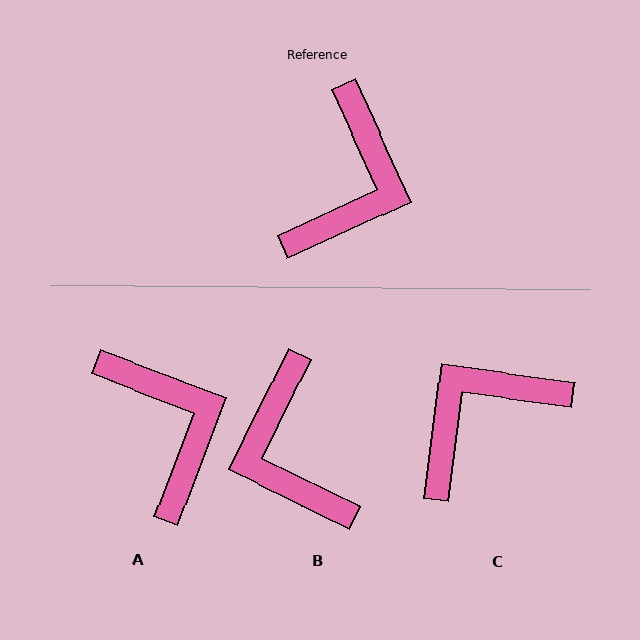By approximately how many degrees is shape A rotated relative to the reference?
Approximately 45 degrees counter-clockwise.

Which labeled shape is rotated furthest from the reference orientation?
C, about 148 degrees away.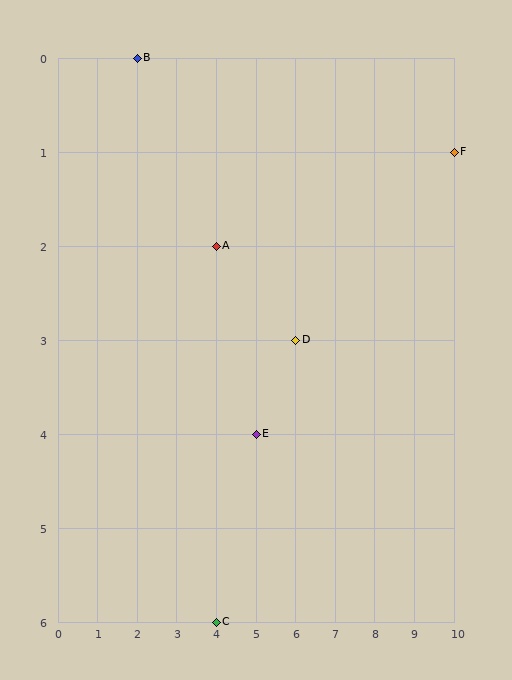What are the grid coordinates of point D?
Point D is at grid coordinates (6, 3).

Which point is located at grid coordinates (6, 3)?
Point D is at (6, 3).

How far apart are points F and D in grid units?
Points F and D are 4 columns and 2 rows apart (about 4.5 grid units diagonally).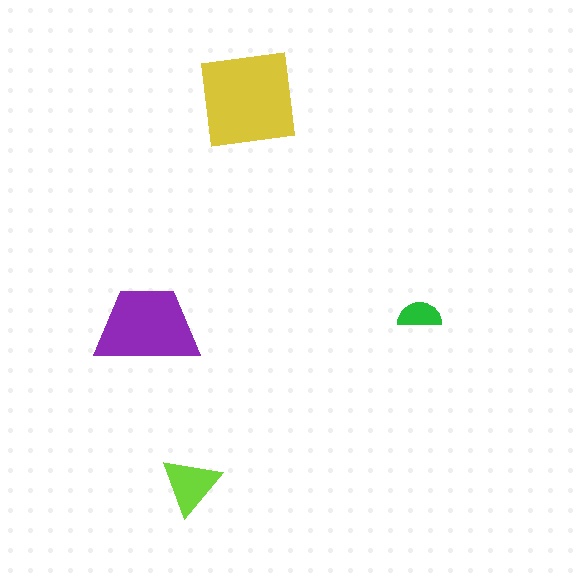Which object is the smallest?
The green semicircle.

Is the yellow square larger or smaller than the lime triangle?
Larger.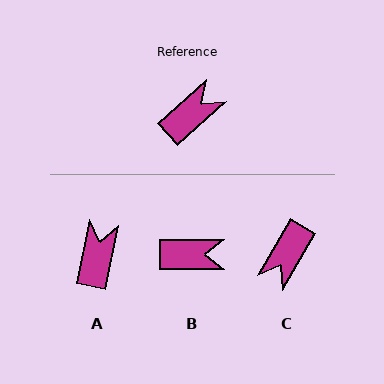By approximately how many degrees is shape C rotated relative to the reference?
Approximately 163 degrees clockwise.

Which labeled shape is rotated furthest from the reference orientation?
C, about 163 degrees away.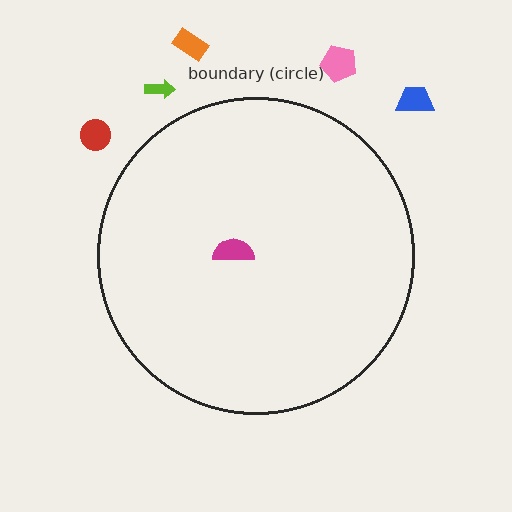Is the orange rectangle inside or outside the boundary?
Outside.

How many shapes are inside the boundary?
1 inside, 5 outside.